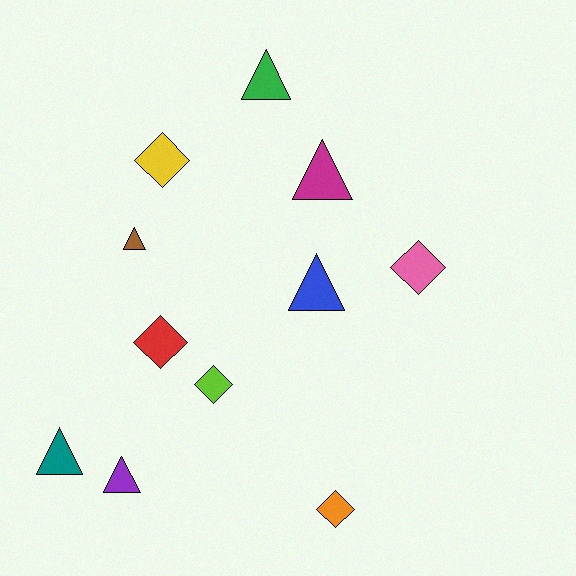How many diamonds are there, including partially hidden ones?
There are 5 diamonds.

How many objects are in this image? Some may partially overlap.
There are 11 objects.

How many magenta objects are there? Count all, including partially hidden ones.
There is 1 magenta object.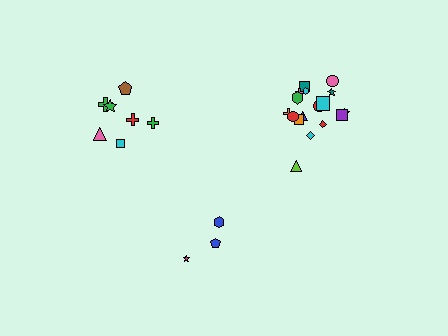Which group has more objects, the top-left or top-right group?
The top-right group.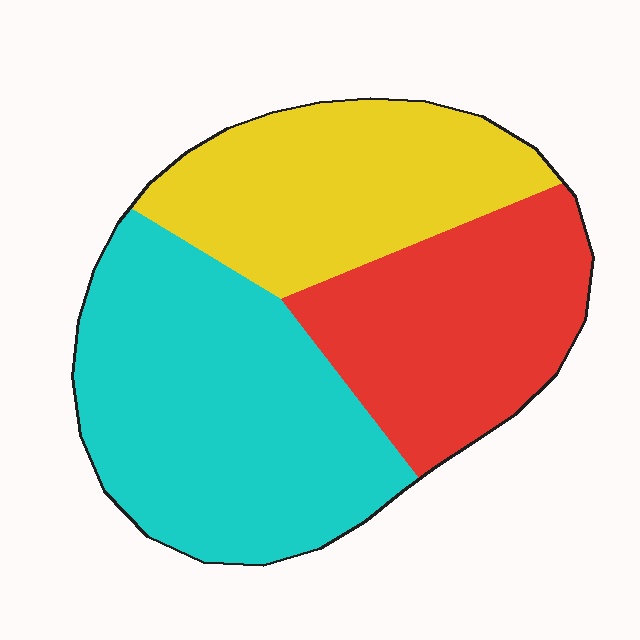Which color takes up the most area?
Cyan, at roughly 45%.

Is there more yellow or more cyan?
Cyan.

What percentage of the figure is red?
Red covers roughly 30% of the figure.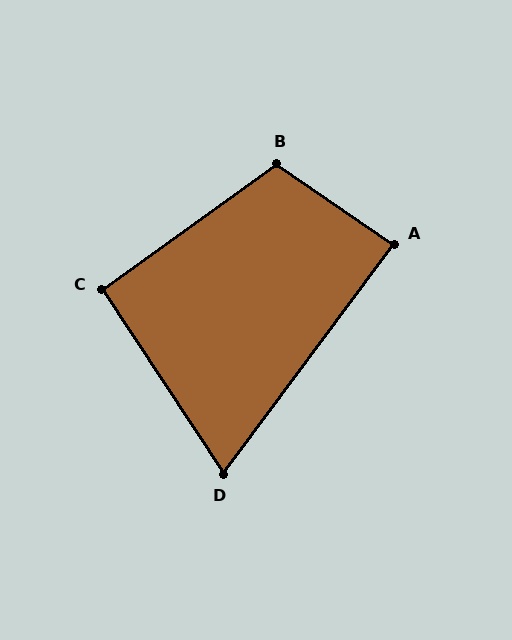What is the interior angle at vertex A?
Approximately 88 degrees (approximately right).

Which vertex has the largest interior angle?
B, at approximately 110 degrees.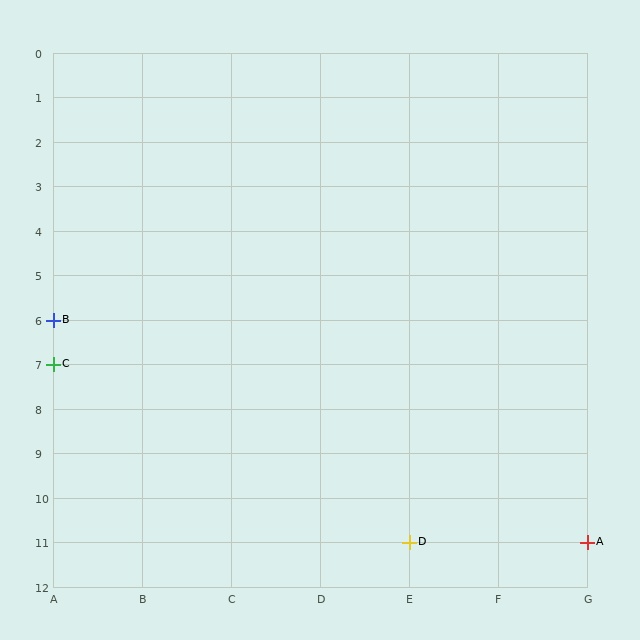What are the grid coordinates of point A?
Point A is at grid coordinates (G, 11).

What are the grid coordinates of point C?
Point C is at grid coordinates (A, 7).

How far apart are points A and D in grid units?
Points A and D are 2 columns apart.